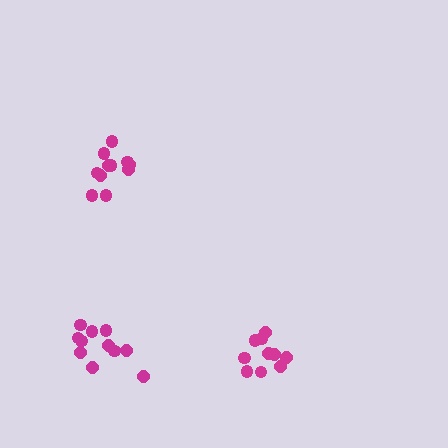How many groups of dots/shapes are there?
There are 3 groups.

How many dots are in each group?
Group 1: 12 dots, Group 2: 10 dots, Group 3: 11 dots (33 total).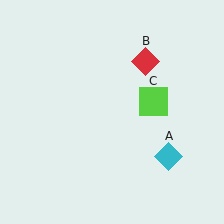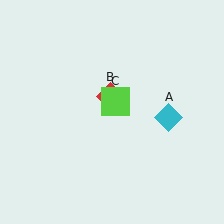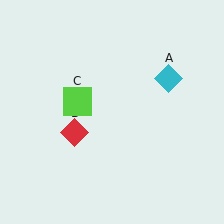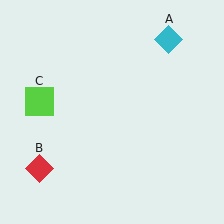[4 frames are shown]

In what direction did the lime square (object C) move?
The lime square (object C) moved left.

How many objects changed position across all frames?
3 objects changed position: cyan diamond (object A), red diamond (object B), lime square (object C).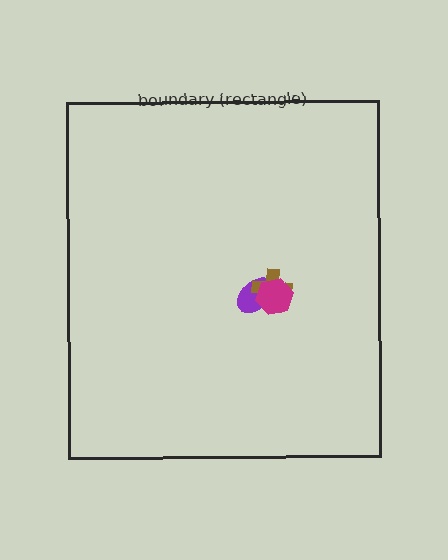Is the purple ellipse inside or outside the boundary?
Inside.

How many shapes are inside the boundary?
3 inside, 0 outside.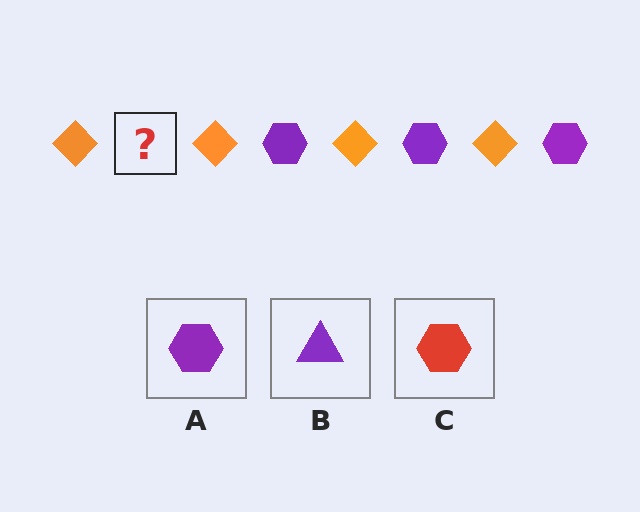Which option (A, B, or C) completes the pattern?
A.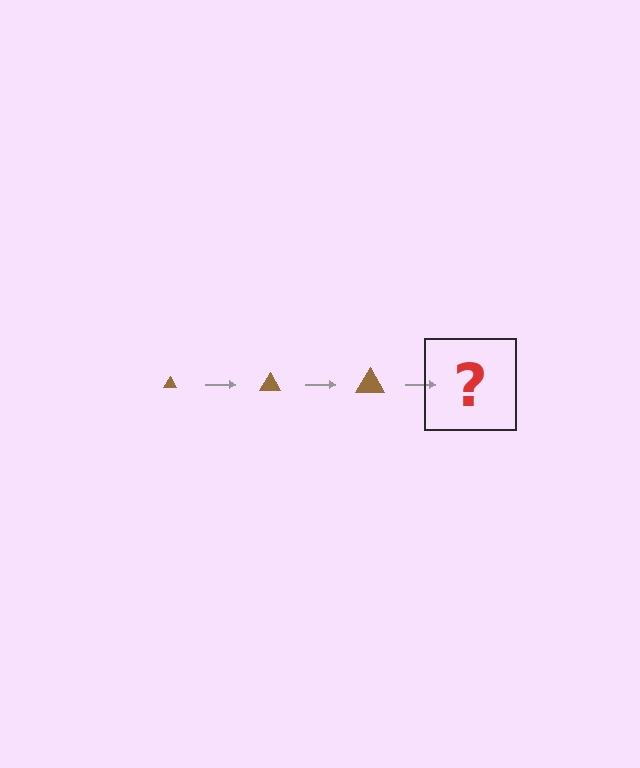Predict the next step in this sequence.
The next step is a brown triangle, larger than the previous one.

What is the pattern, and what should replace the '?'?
The pattern is that the triangle gets progressively larger each step. The '?' should be a brown triangle, larger than the previous one.